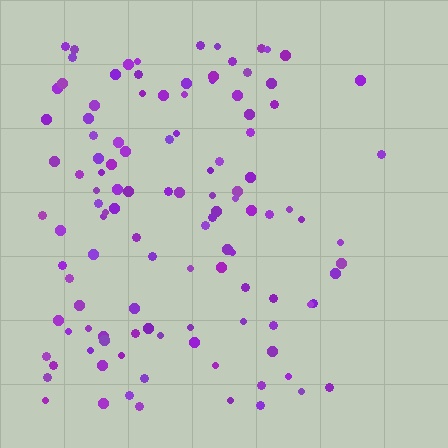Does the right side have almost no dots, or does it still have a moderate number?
Still a moderate number, just noticeably fewer than the left.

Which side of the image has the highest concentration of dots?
The left.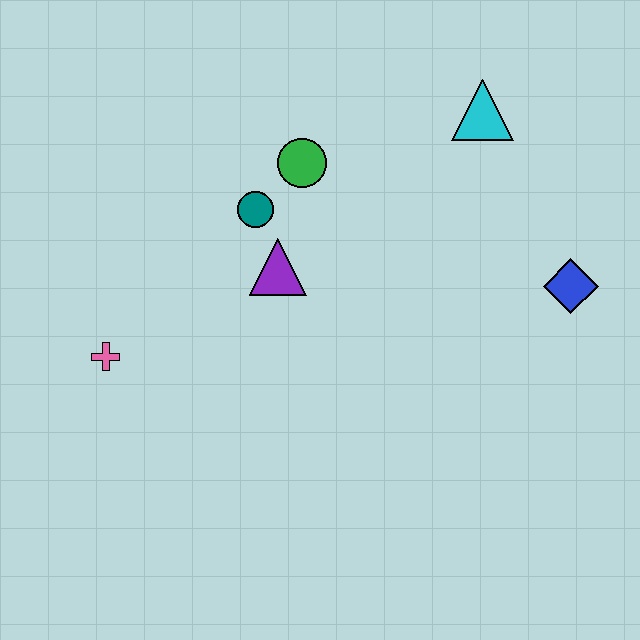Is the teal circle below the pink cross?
No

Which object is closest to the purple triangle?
The teal circle is closest to the purple triangle.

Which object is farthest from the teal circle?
The blue diamond is farthest from the teal circle.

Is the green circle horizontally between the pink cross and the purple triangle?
No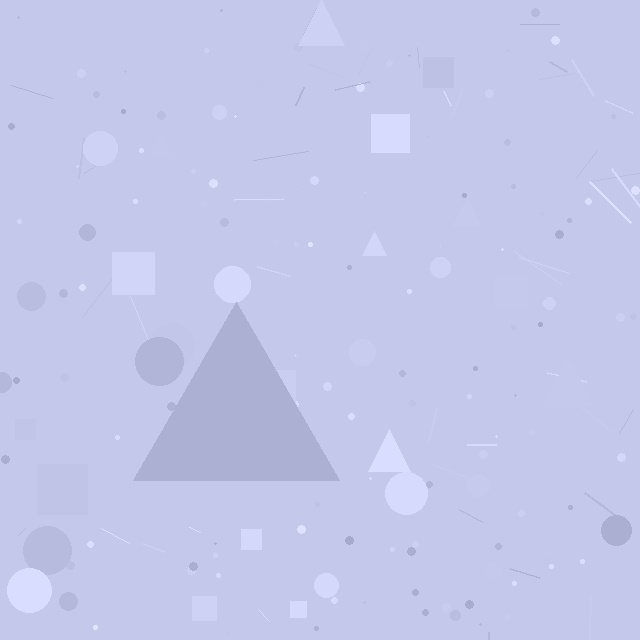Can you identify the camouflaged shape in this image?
The camouflaged shape is a triangle.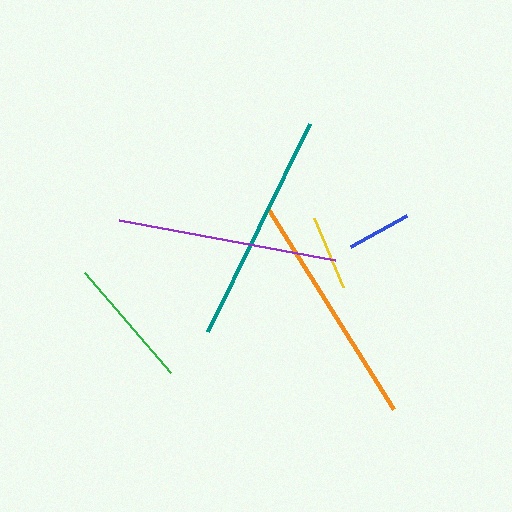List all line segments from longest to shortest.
From longest to shortest: orange, teal, purple, green, yellow, blue.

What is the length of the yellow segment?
The yellow segment is approximately 75 pixels long.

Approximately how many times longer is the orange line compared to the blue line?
The orange line is approximately 3.7 times the length of the blue line.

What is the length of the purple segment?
The purple segment is approximately 219 pixels long.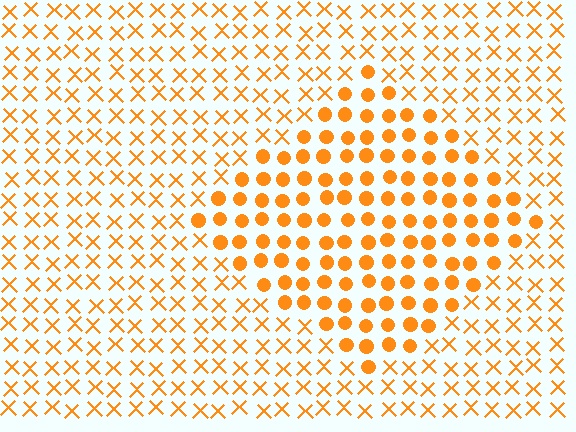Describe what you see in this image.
The image is filled with small orange elements arranged in a uniform grid. A diamond-shaped region contains circles, while the surrounding area contains X marks. The boundary is defined purely by the change in element shape.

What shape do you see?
I see a diamond.